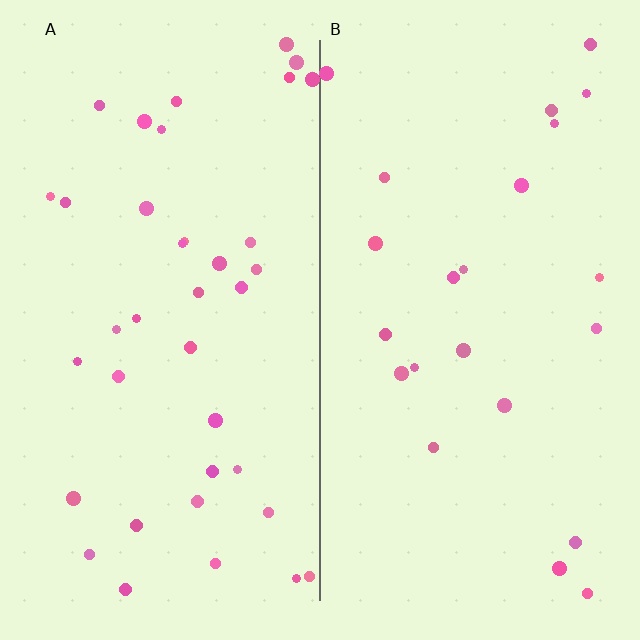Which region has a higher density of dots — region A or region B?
A (the left).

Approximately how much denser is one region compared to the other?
Approximately 1.7× — region A over region B.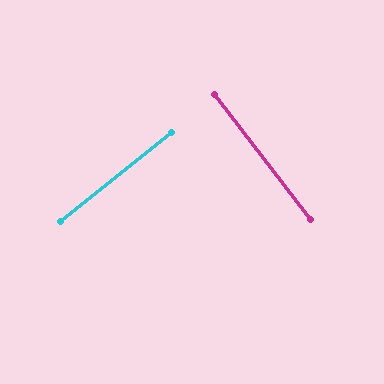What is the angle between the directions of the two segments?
Approximately 88 degrees.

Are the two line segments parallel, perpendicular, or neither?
Perpendicular — they meet at approximately 88°.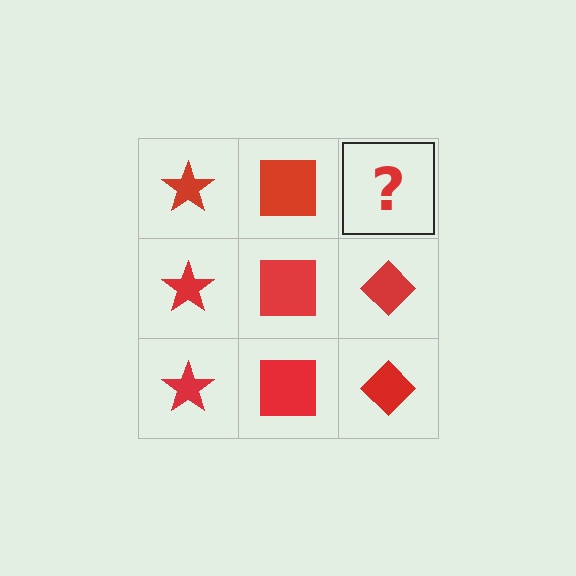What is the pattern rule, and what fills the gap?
The rule is that each column has a consistent shape. The gap should be filled with a red diamond.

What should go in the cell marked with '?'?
The missing cell should contain a red diamond.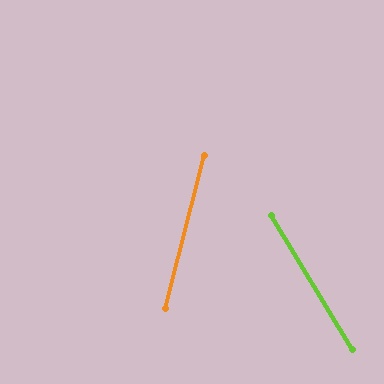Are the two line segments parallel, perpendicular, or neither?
Neither parallel nor perpendicular — they differ by about 45°.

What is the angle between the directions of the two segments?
Approximately 45 degrees.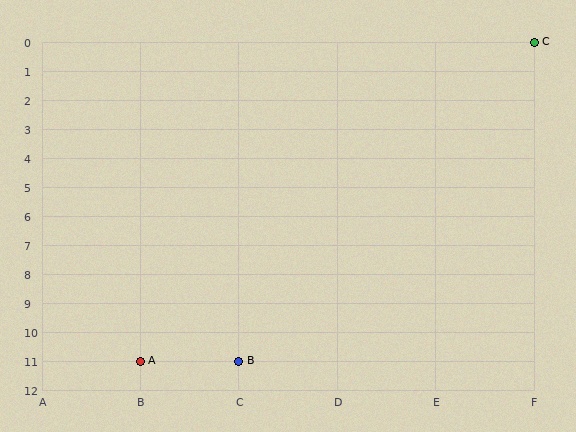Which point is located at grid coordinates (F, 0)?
Point C is at (F, 0).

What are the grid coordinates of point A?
Point A is at grid coordinates (B, 11).